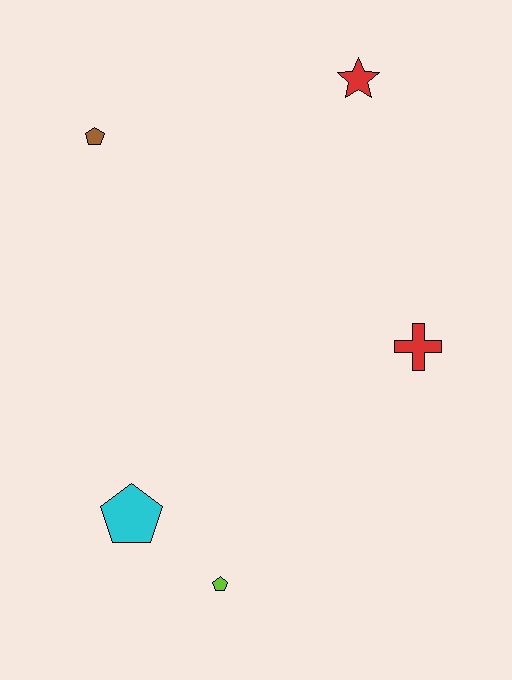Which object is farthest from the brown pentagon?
The lime pentagon is farthest from the brown pentagon.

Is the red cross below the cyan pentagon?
No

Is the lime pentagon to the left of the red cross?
Yes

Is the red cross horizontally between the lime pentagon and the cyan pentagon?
No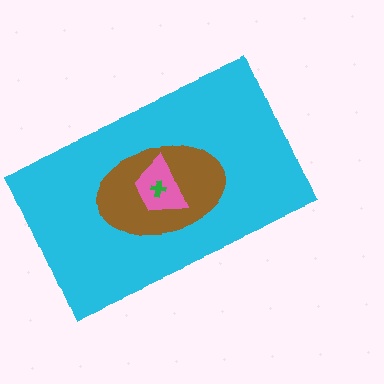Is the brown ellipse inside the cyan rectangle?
Yes.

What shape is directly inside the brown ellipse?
The pink trapezoid.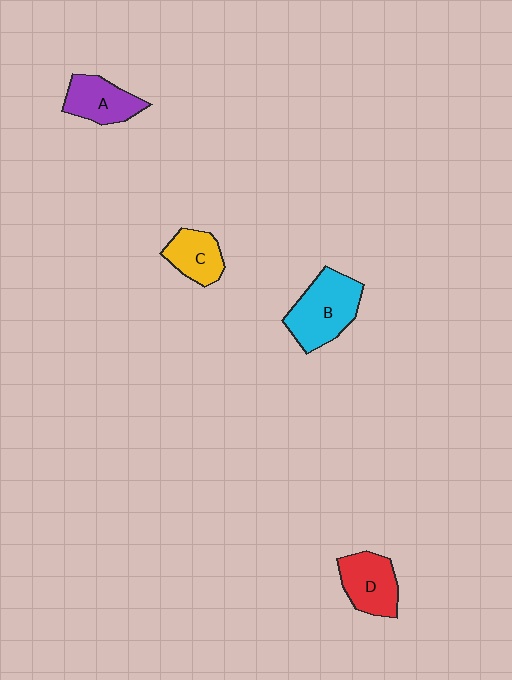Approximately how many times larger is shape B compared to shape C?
Approximately 1.6 times.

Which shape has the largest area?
Shape B (cyan).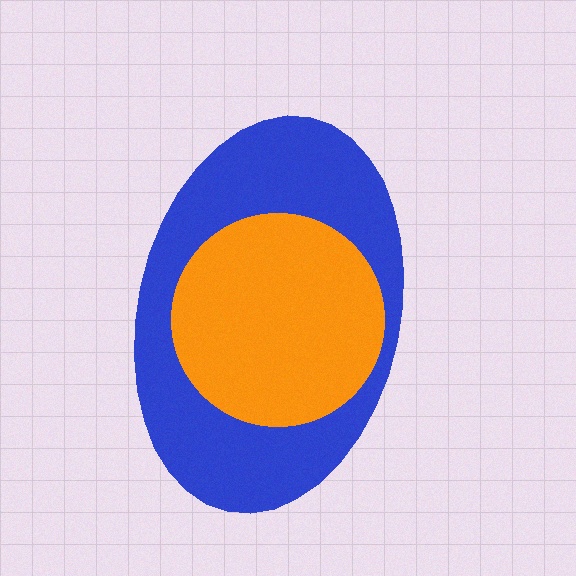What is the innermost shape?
The orange circle.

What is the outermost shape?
The blue ellipse.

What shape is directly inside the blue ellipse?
The orange circle.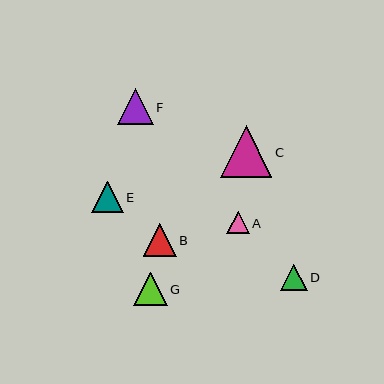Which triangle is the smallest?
Triangle A is the smallest with a size of approximately 22 pixels.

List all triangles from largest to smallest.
From largest to smallest: C, F, G, B, E, D, A.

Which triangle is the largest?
Triangle C is the largest with a size of approximately 51 pixels.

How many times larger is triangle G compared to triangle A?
Triangle G is approximately 1.5 times the size of triangle A.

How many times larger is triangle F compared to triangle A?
Triangle F is approximately 1.6 times the size of triangle A.